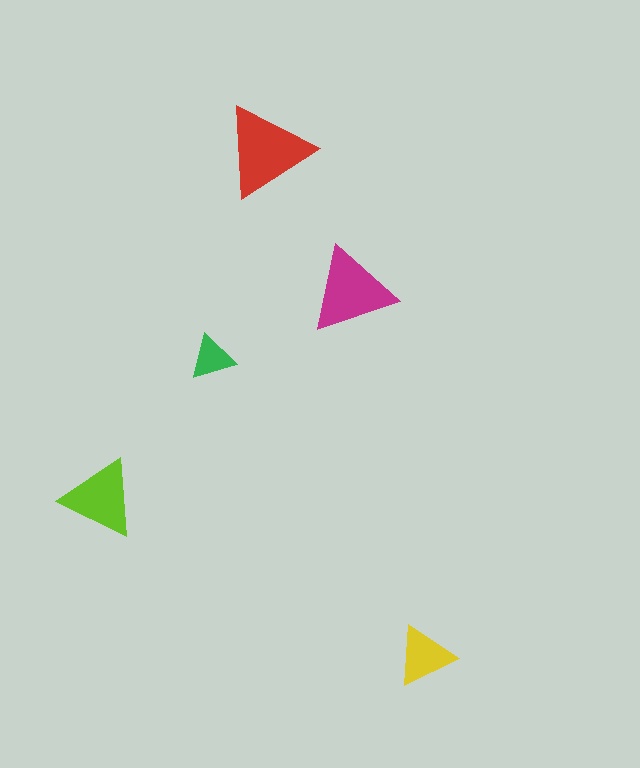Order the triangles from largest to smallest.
the red one, the magenta one, the lime one, the yellow one, the green one.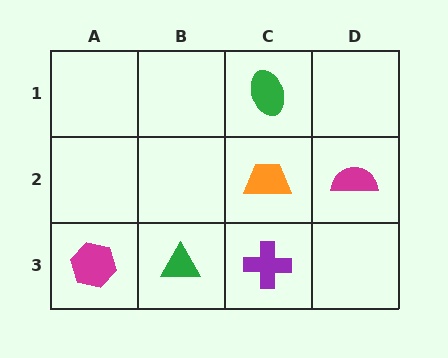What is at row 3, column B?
A green triangle.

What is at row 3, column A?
A magenta hexagon.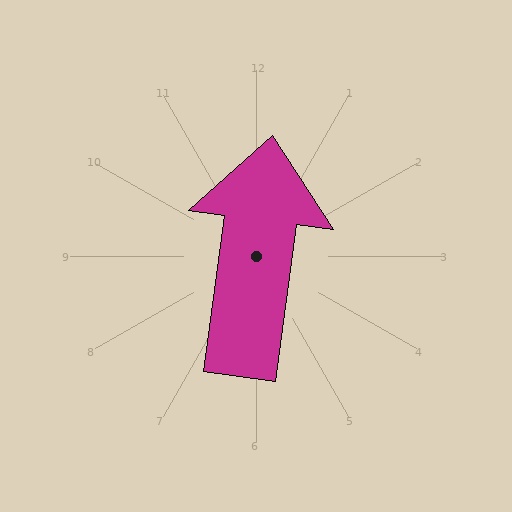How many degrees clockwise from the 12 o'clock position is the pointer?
Approximately 8 degrees.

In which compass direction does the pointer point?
North.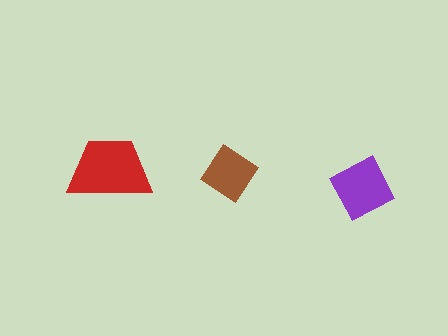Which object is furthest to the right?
The purple diamond is rightmost.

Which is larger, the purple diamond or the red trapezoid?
The red trapezoid.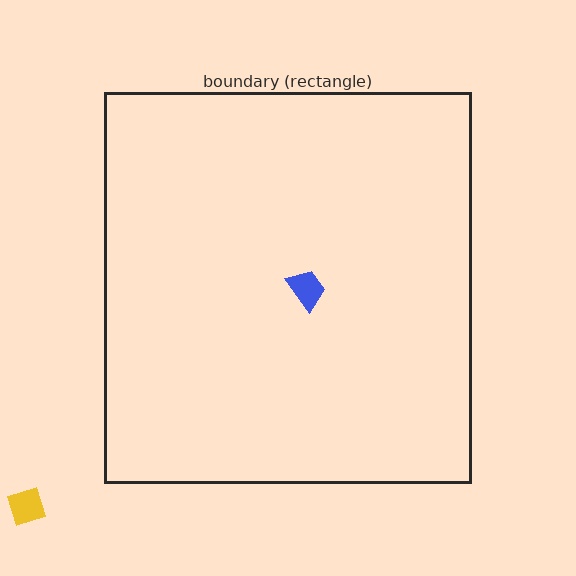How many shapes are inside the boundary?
1 inside, 1 outside.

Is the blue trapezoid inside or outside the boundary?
Inside.